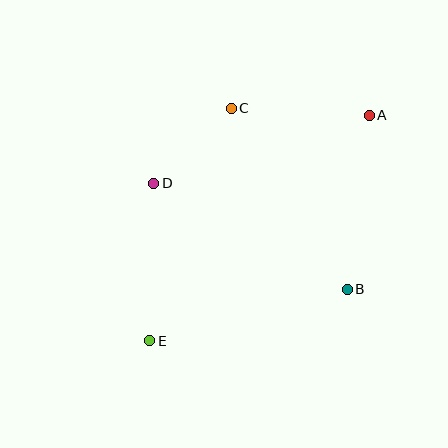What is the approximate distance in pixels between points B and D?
The distance between B and D is approximately 221 pixels.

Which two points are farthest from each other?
Points A and E are farthest from each other.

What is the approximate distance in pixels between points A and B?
The distance between A and B is approximately 175 pixels.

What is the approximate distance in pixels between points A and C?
The distance between A and C is approximately 138 pixels.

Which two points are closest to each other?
Points C and D are closest to each other.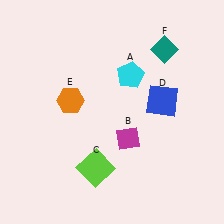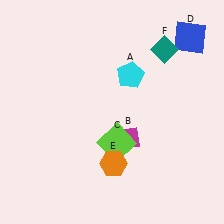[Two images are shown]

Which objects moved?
The objects that moved are: the lime square (C), the blue square (D), the orange hexagon (E).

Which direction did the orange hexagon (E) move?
The orange hexagon (E) moved down.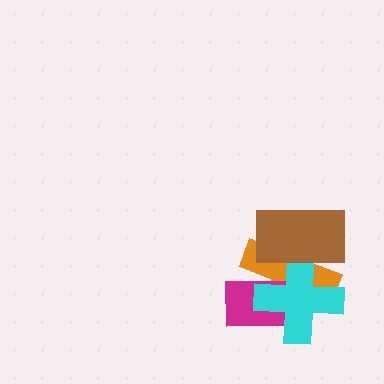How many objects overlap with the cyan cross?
3 objects overlap with the cyan cross.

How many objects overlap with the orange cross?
3 objects overlap with the orange cross.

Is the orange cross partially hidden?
Yes, it is partially covered by another shape.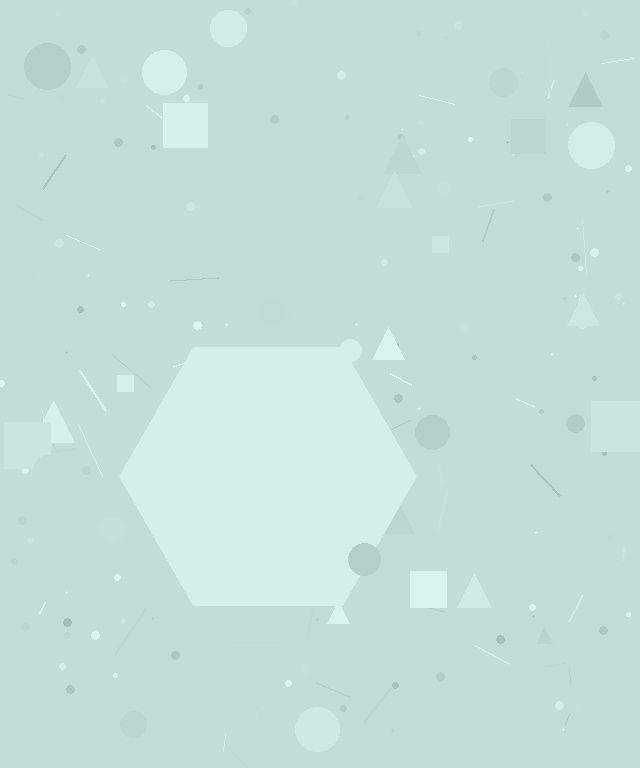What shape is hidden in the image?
A hexagon is hidden in the image.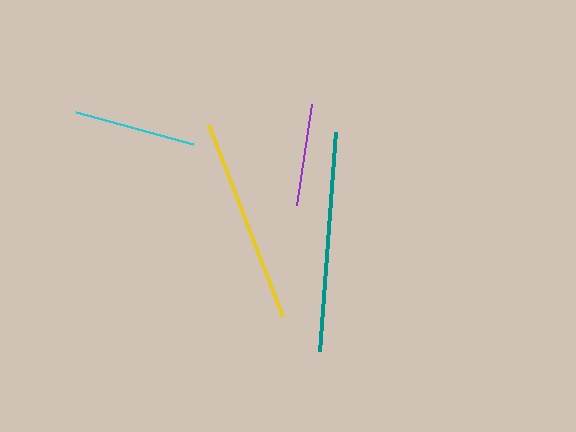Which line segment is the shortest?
The purple line is the shortest at approximately 101 pixels.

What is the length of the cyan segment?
The cyan segment is approximately 120 pixels long.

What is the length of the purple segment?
The purple segment is approximately 101 pixels long.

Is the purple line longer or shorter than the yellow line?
The yellow line is longer than the purple line.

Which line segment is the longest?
The teal line is the longest at approximately 219 pixels.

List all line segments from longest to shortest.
From longest to shortest: teal, yellow, cyan, purple.